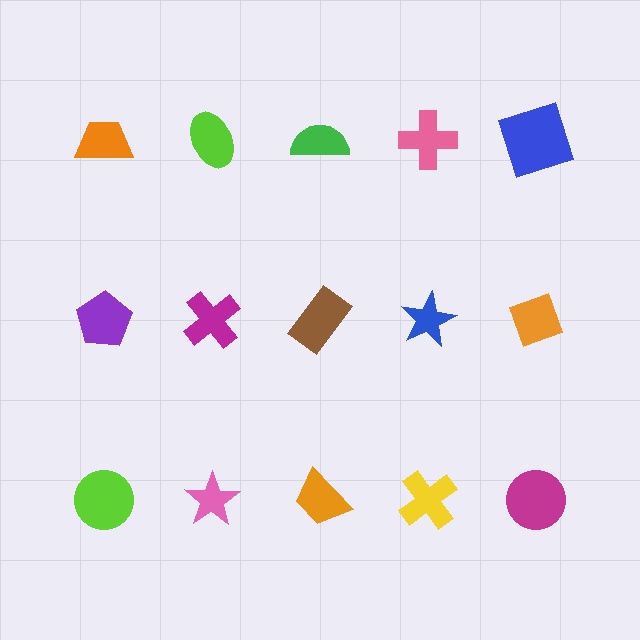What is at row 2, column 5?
An orange diamond.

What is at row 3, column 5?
A magenta circle.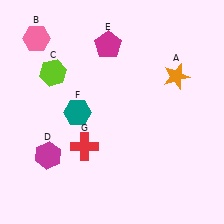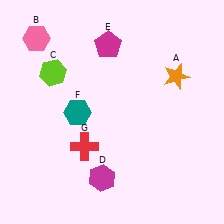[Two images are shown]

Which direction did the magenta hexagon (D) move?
The magenta hexagon (D) moved right.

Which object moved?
The magenta hexagon (D) moved right.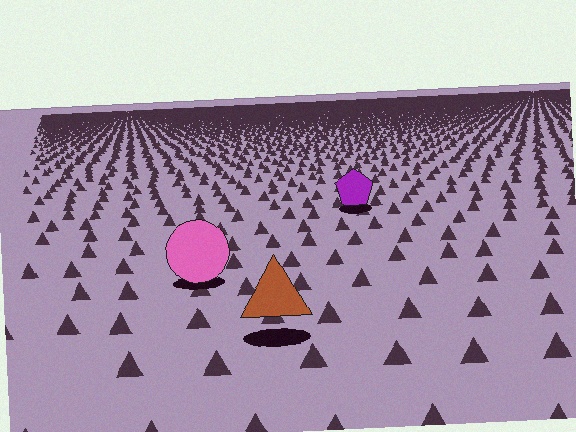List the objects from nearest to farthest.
From nearest to farthest: the brown triangle, the pink circle, the purple pentagon.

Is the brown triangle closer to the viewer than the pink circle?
Yes. The brown triangle is closer — you can tell from the texture gradient: the ground texture is coarser near it.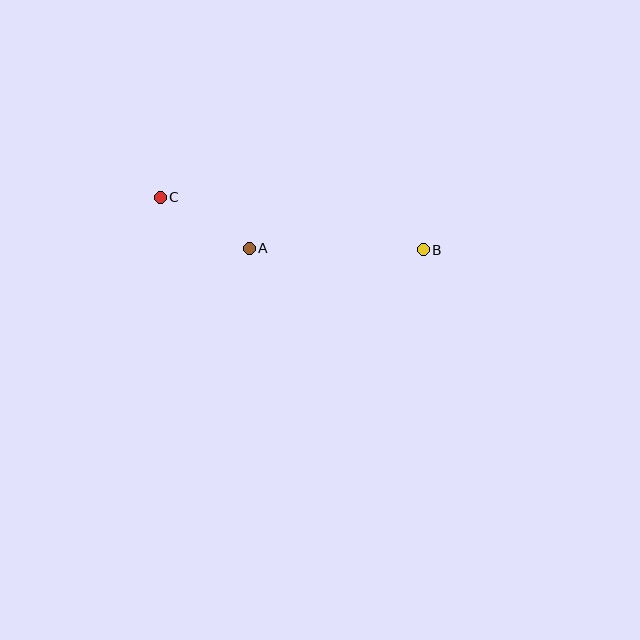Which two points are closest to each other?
Points A and C are closest to each other.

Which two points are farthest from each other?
Points B and C are farthest from each other.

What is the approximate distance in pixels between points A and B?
The distance between A and B is approximately 174 pixels.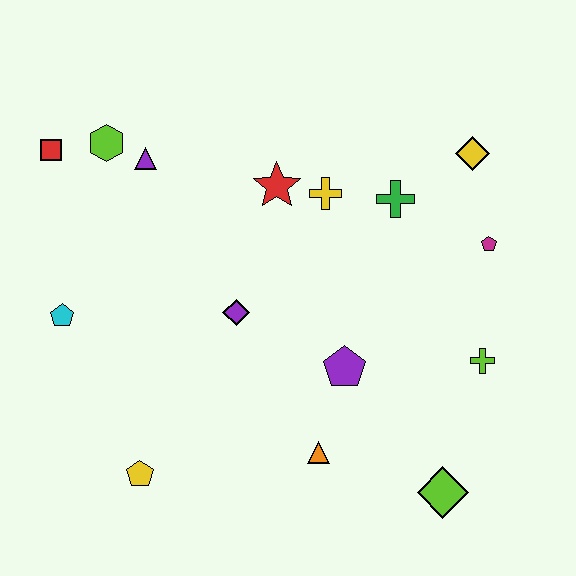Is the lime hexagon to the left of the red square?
No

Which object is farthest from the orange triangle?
The red square is farthest from the orange triangle.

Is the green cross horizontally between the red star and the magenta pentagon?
Yes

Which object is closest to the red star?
The yellow cross is closest to the red star.